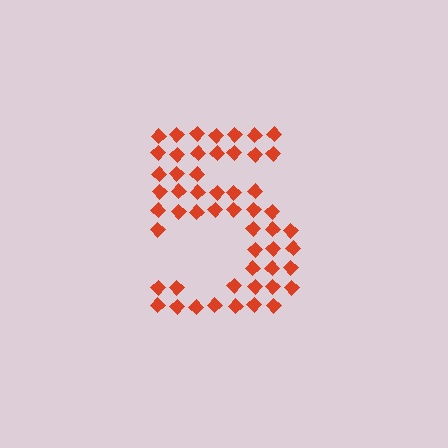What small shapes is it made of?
It is made of small diamonds.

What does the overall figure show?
The overall figure shows the digit 5.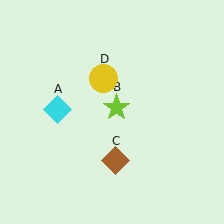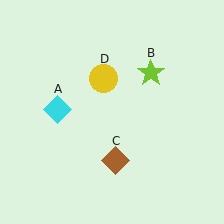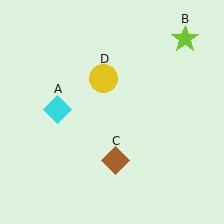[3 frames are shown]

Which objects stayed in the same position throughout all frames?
Cyan diamond (object A) and brown diamond (object C) and yellow circle (object D) remained stationary.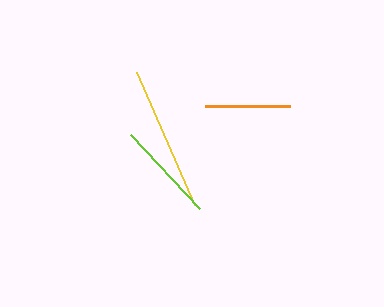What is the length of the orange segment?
The orange segment is approximately 84 pixels long.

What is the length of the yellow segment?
The yellow segment is approximately 145 pixels long.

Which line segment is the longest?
The yellow line is the longest at approximately 145 pixels.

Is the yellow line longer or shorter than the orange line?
The yellow line is longer than the orange line.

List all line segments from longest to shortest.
From longest to shortest: yellow, lime, orange.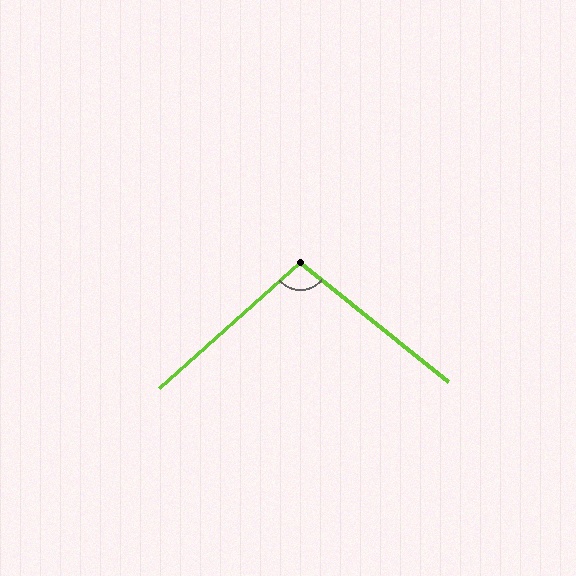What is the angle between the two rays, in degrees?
Approximately 100 degrees.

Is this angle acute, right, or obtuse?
It is obtuse.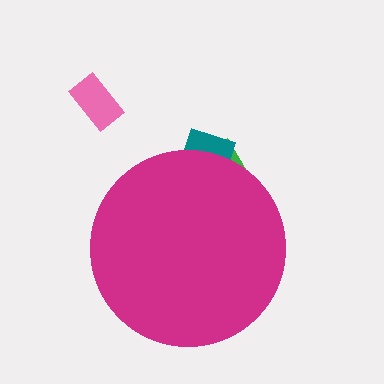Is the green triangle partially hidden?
Yes, the green triangle is partially hidden behind the magenta circle.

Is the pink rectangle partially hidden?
No, the pink rectangle is fully visible.